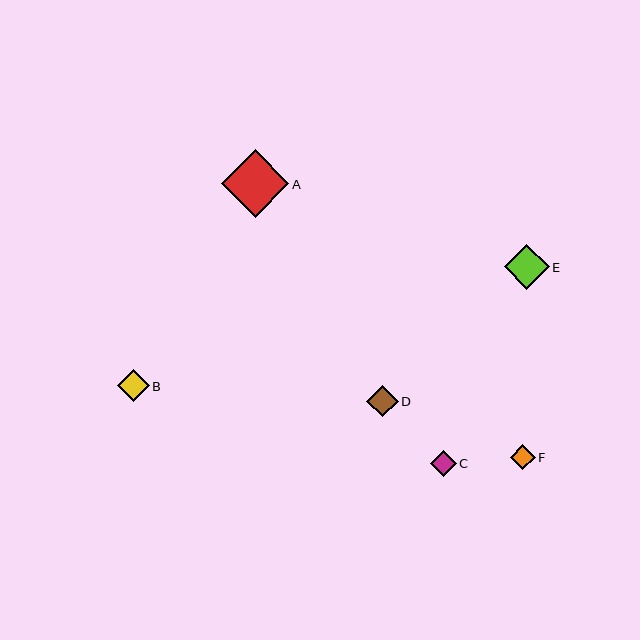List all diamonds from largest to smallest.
From largest to smallest: A, E, B, D, C, F.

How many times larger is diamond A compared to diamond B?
Diamond A is approximately 2.1 times the size of diamond B.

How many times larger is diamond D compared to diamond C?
Diamond D is approximately 1.2 times the size of diamond C.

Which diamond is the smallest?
Diamond F is the smallest with a size of approximately 25 pixels.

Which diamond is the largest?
Diamond A is the largest with a size of approximately 67 pixels.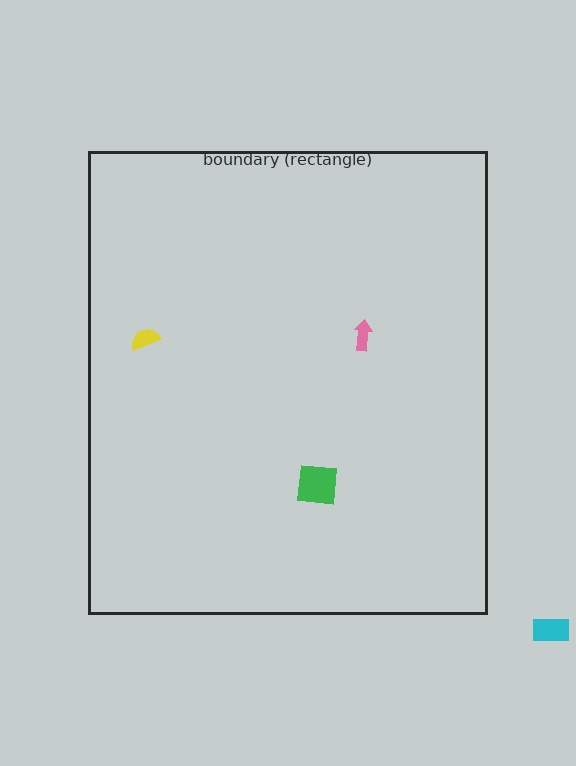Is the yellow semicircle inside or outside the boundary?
Inside.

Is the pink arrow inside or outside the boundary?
Inside.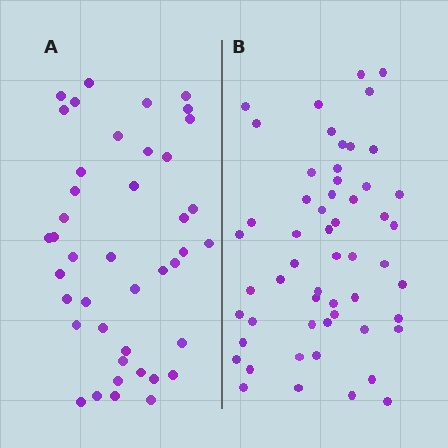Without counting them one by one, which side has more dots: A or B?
Region B (the right region) has more dots.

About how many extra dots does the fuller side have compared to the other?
Region B has approximately 15 more dots than region A.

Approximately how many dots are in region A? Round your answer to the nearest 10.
About 40 dots. (The exact count is 42, which rounds to 40.)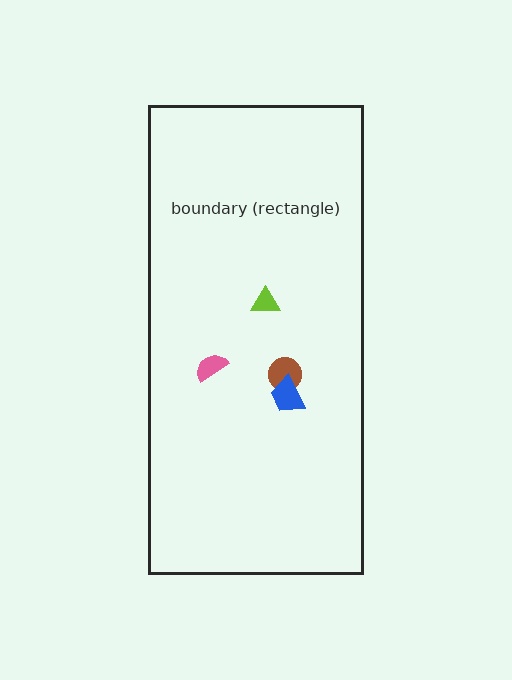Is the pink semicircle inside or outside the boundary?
Inside.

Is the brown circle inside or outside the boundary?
Inside.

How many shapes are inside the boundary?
4 inside, 0 outside.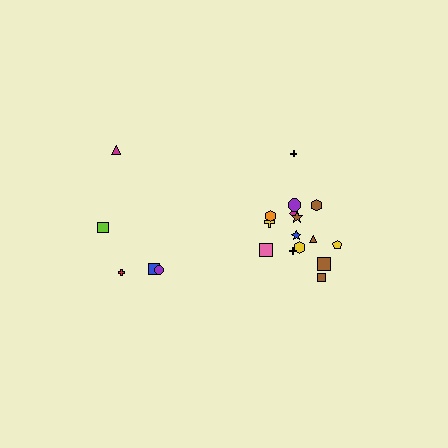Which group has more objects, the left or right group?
The right group.